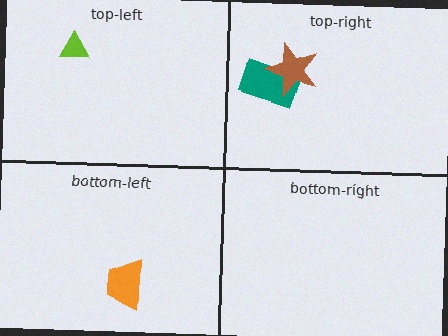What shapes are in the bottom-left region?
The orange trapezoid.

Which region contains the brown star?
The top-right region.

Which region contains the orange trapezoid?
The bottom-left region.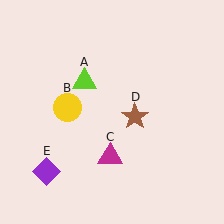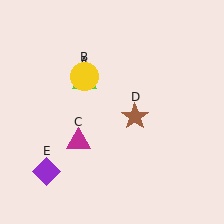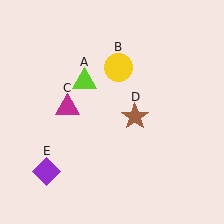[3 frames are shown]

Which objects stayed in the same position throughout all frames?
Lime triangle (object A) and brown star (object D) and purple diamond (object E) remained stationary.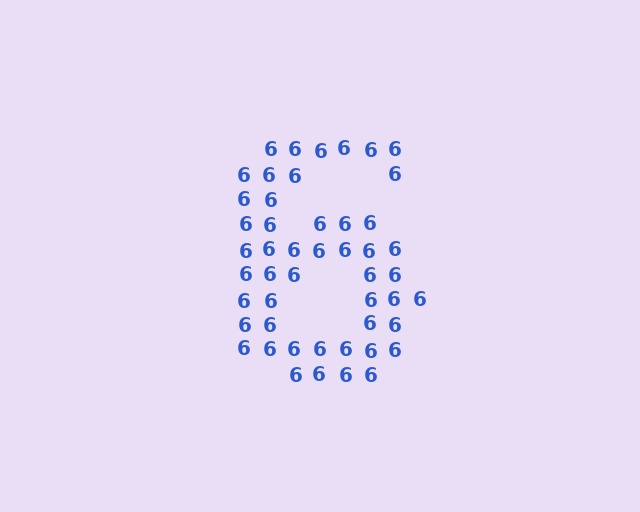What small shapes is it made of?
It is made of small digit 6's.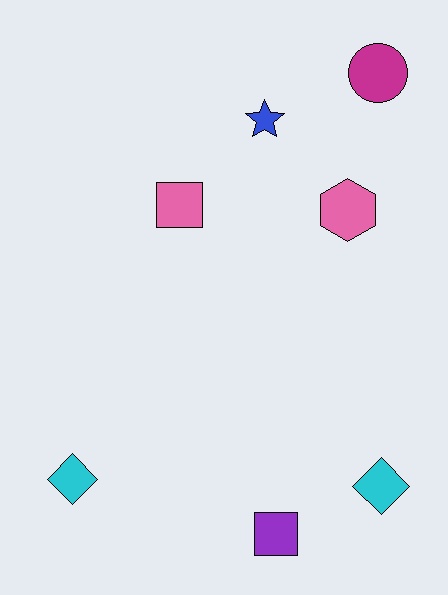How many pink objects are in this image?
There are 2 pink objects.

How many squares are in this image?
There are 2 squares.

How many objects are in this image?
There are 7 objects.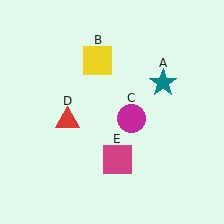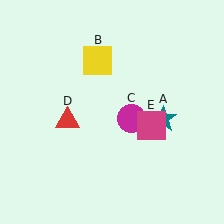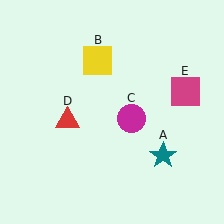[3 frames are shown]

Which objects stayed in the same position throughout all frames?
Yellow square (object B) and magenta circle (object C) and red triangle (object D) remained stationary.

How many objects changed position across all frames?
2 objects changed position: teal star (object A), magenta square (object E).